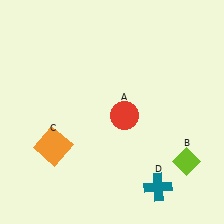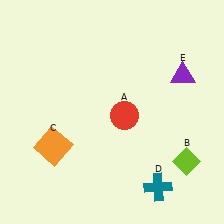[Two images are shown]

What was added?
A purple triangle (E) was added in Image 2.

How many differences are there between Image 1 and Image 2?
There is 1 difference between the two images.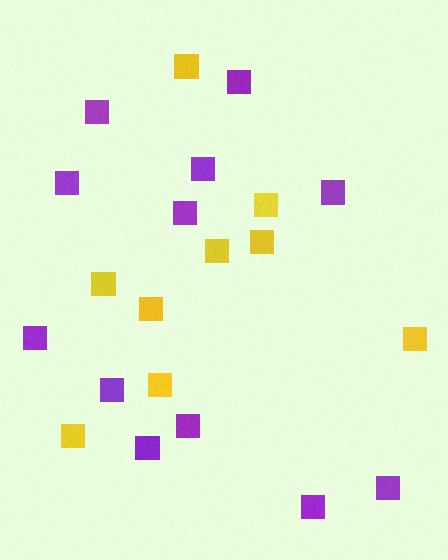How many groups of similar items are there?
There are 2 groups: one group of purple squares (12) and one group of yellow squares (9).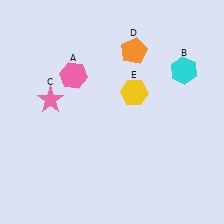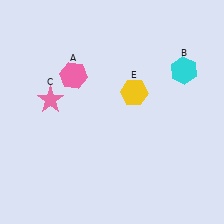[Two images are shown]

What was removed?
The orange pentagon (D) was removed in Image 2.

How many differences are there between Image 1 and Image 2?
There is 1 difference between the two images.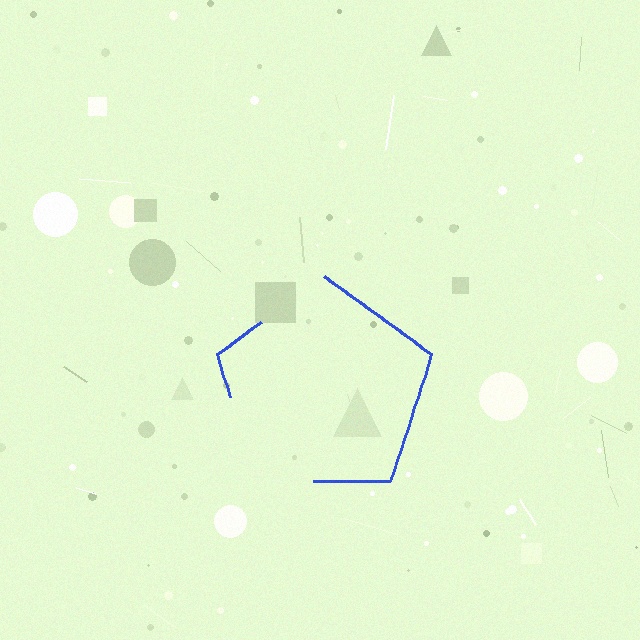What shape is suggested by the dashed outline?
The dashed outline suggests a pentagon.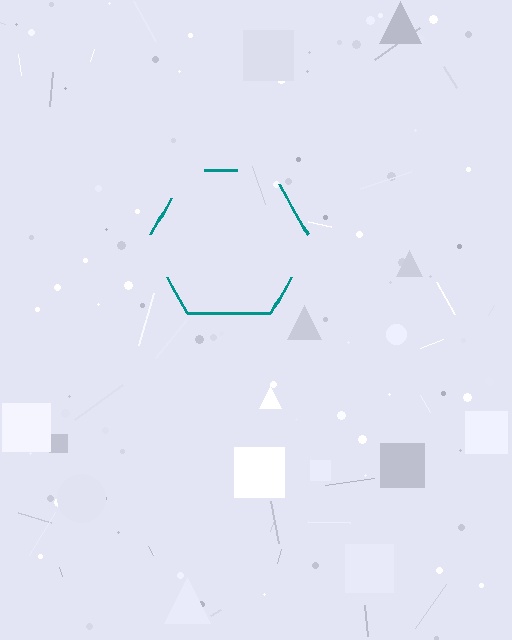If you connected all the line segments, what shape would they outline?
They would outline a hexagon.